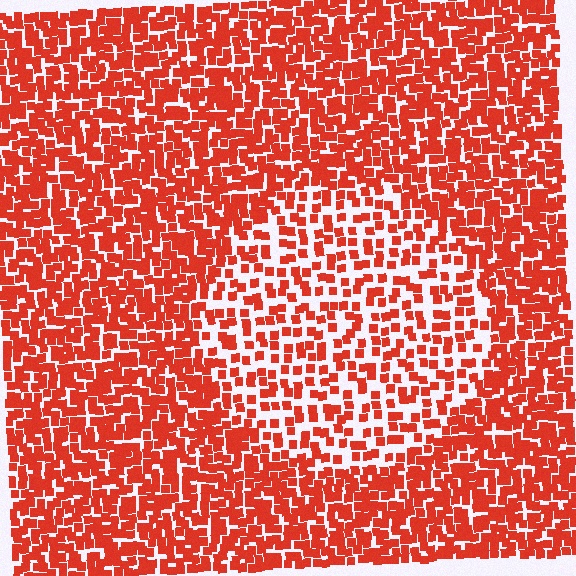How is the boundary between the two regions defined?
The boundary is defined by a change in element density (approximately 1.9x ratio). All elements are the same color, size, and shape.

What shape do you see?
I see a circle.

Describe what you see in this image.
The image contains small red elements arranged at two different densities. A circle-shaped region is visible where the elements are less densely packed than the surrounding area.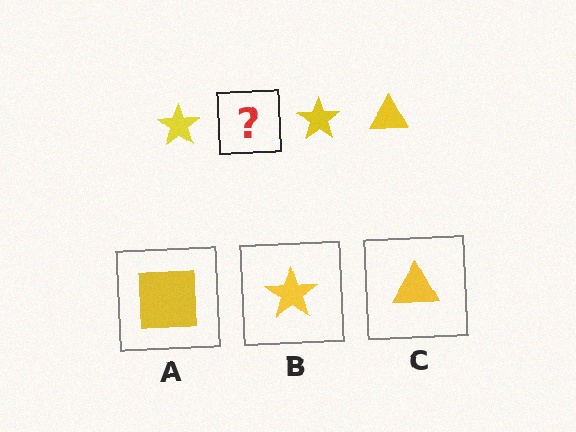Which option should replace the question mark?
Option C.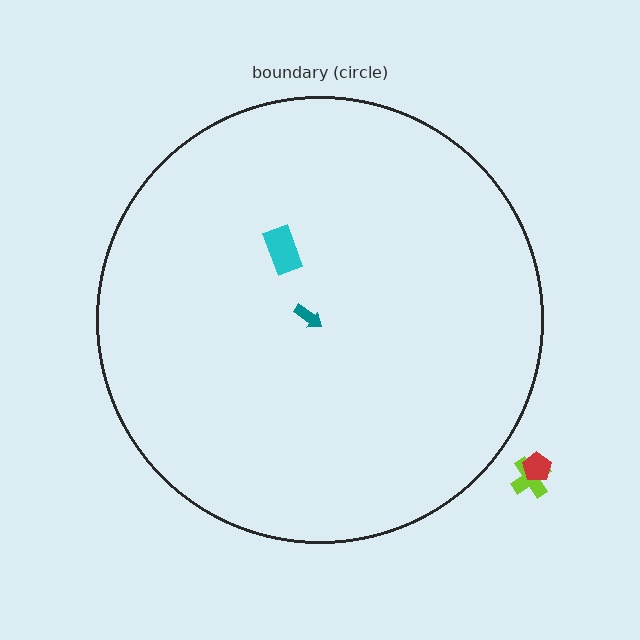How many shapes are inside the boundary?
2 inside, 2 outside.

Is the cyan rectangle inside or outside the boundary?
Inside.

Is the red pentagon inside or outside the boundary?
Outside.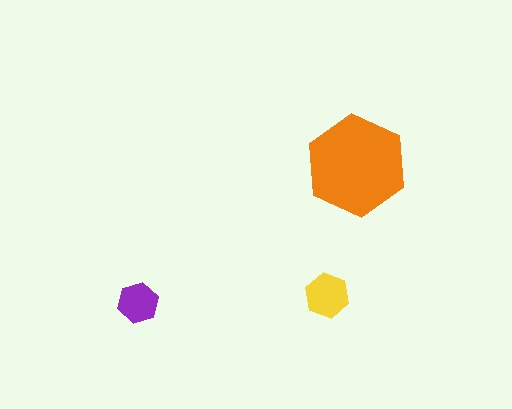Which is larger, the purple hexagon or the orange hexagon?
The orange one.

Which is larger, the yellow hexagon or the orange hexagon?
The orange one.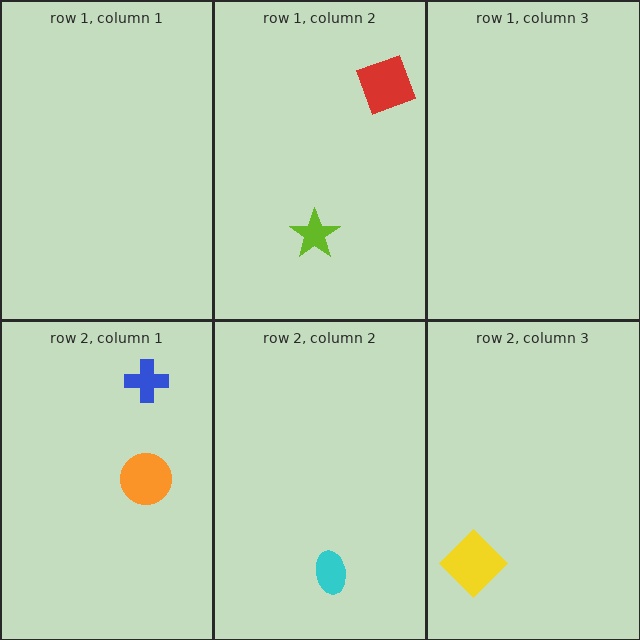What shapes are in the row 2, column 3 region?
The yellow diamond.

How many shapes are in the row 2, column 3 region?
1.